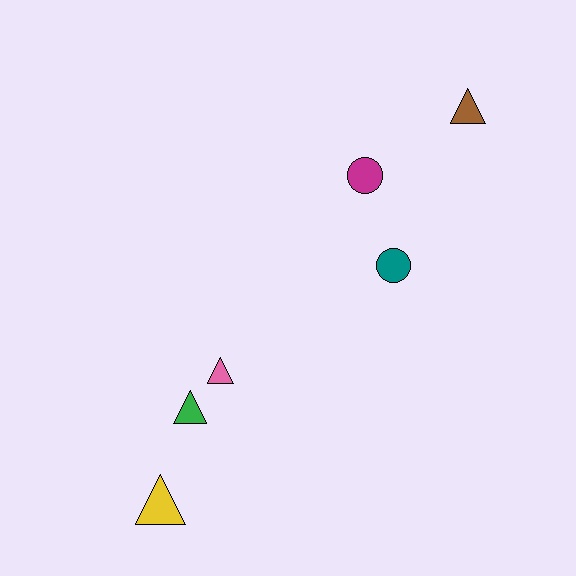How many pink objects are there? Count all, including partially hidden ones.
There is 1 pink object.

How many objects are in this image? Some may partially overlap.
There are 6 objects.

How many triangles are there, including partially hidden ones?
There are 4 triangles.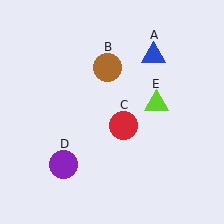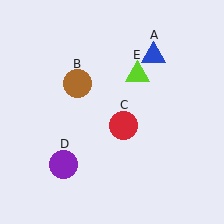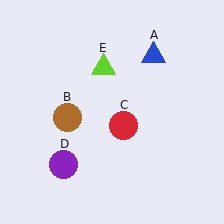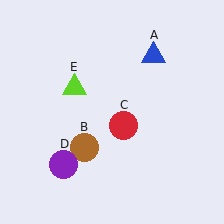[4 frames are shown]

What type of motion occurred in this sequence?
The brown circle (object B), lime triangle (object E) rotated counterclockwise around the center of the scene.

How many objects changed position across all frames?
2 objects changed position: brown circle (object B), lime triangle (object E).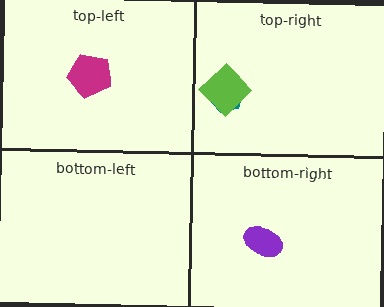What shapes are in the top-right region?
The teal hexagon, the lime diamond.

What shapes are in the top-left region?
The magenta pentagon.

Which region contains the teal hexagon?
The top-right region.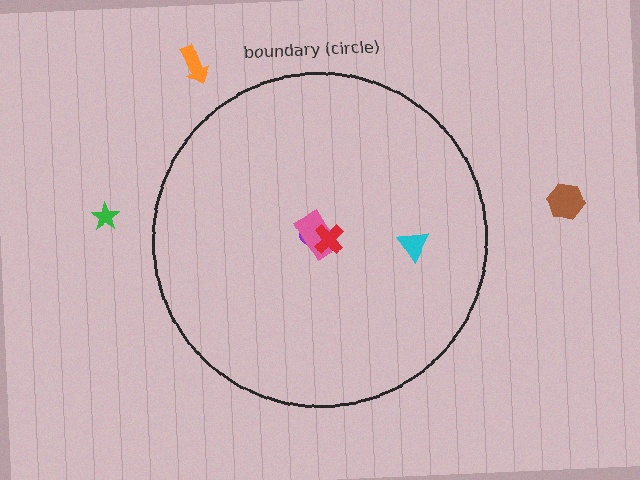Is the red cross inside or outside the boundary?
Inside.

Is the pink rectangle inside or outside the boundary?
Inside.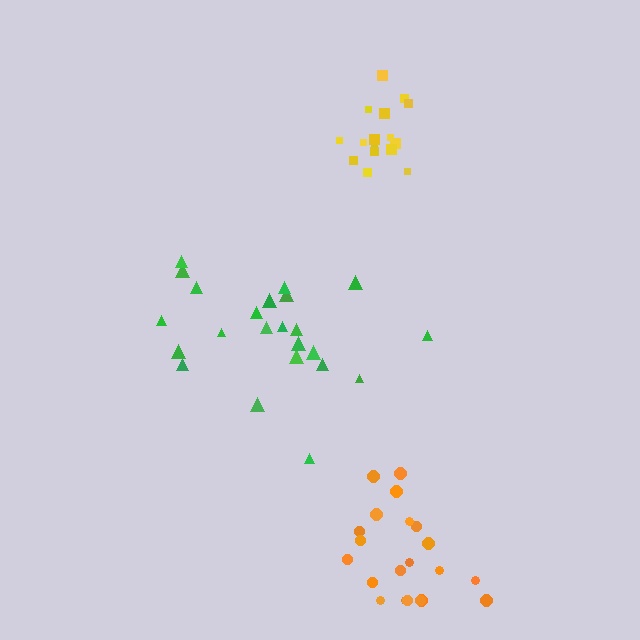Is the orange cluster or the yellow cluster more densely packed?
Yellow.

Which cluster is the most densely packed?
Yellow.